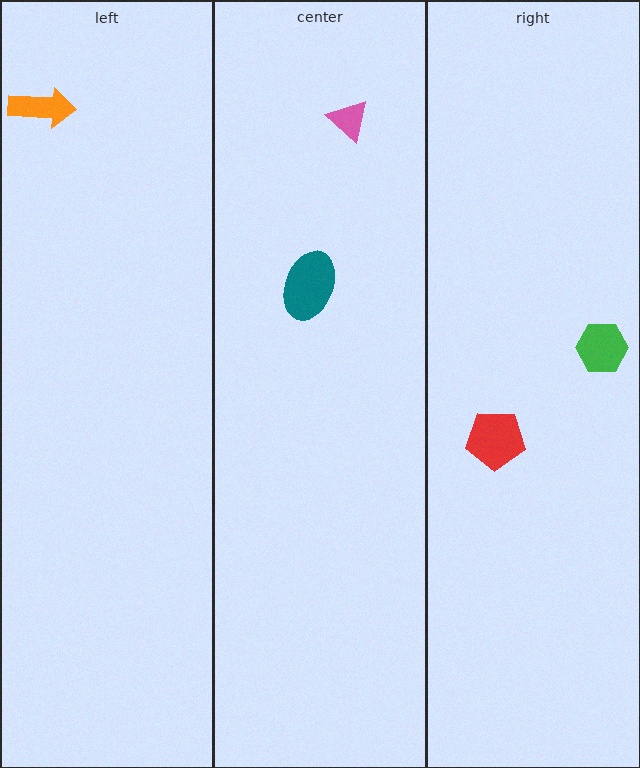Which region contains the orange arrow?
The left region.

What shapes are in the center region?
The pink triangle, the teal ellipse.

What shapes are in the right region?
The green hexagon, the red pentagon.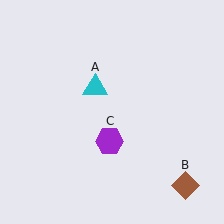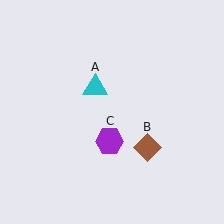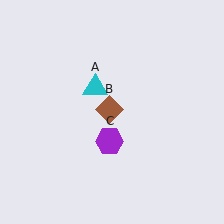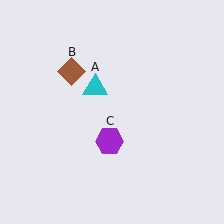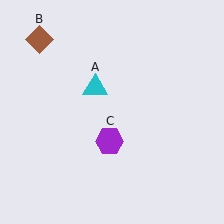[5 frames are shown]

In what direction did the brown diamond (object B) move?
The brown diamond (object B) moved up and to the left.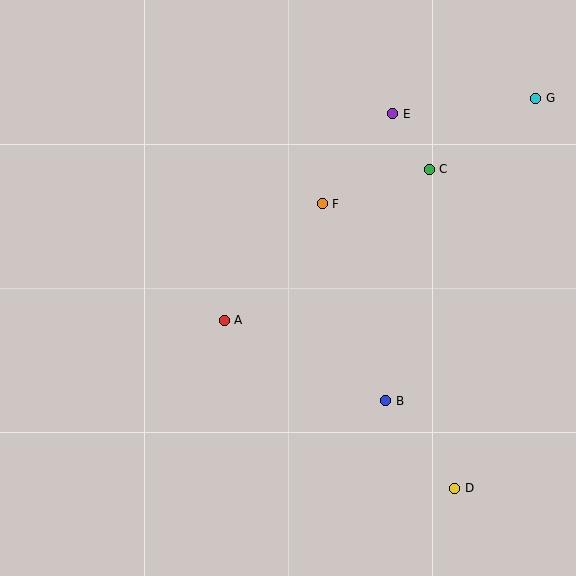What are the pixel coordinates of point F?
Point F is at (322, 204).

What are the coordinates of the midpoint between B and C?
The midpoint between B and C is at (407, 285).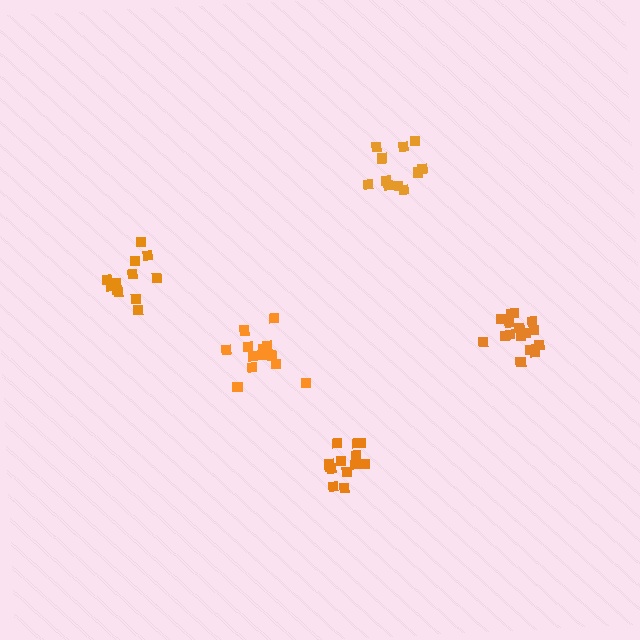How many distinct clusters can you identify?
There are 5 distinct clusters.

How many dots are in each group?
Group 1: 11 dots, Group 2: 13 dots, Group 3: 12 dots, Group 4: 16 dots, Group 5: 14 dots (66 total).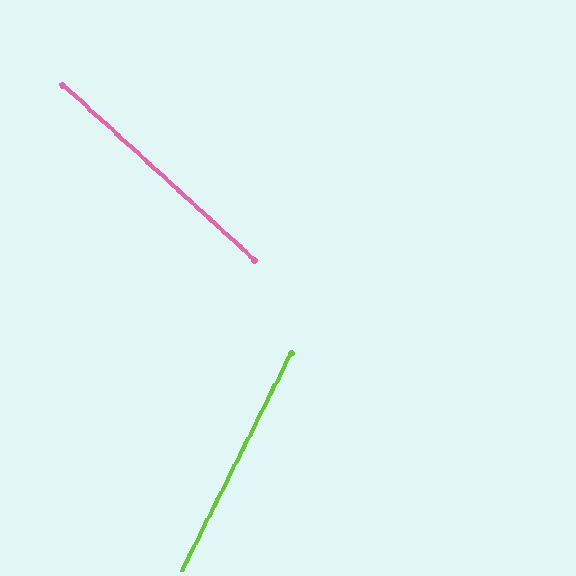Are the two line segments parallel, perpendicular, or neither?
Neither parallel nor perpendicular — they differ by about 74°.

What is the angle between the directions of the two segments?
Approximately 74 degrees.